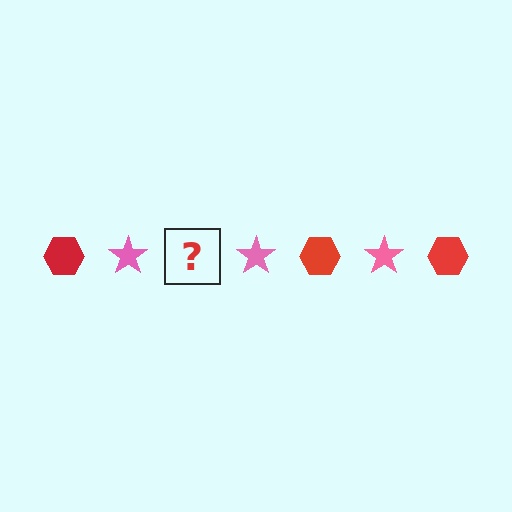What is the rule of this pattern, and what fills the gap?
The rule is that the pattern alternates between red hexagon and pink star. The gap should be filled with a red hexagon.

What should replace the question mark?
The question mark should be replaced with a red hexagon.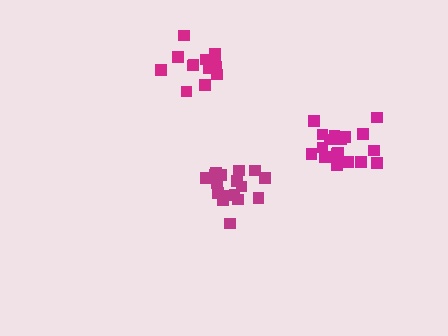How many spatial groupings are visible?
There are 3 spatial groupings.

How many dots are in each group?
Group 1: 18 dots, Group 2: 18 dots, Group 3: 13 dots (49 total).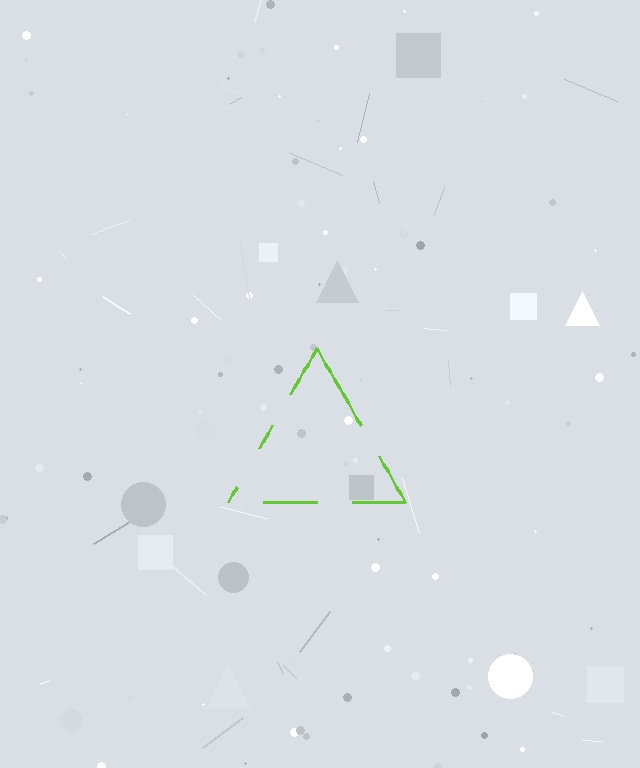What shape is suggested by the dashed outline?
The dashed outline suggests a triangle.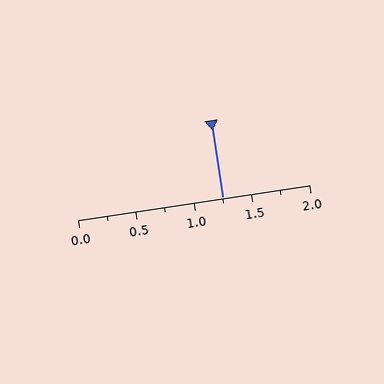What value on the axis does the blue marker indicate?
The marker indicates approximately 1.25.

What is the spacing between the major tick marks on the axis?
The major ticks are spaced 0.5 apart.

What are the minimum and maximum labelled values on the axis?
The axis runs from 0.0 to 2.0.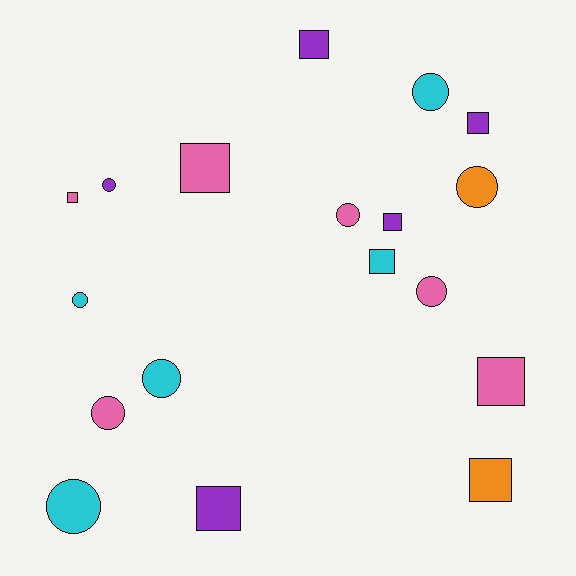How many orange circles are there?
There is 1 orange circle.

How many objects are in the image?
There are 18 objects.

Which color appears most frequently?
Pink, with 6 objects.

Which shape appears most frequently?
Circle, with 9 objects.